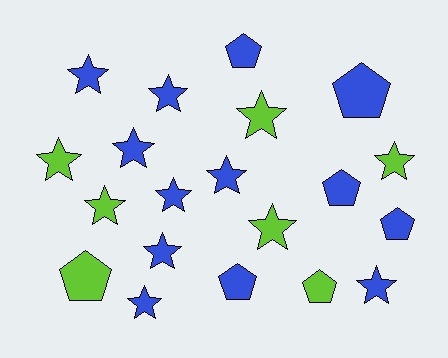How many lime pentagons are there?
There are 2 lime pentagons.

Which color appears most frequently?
Blue, with 13 objects.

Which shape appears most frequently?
Star, with 13 objects.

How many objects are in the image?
There are 20 objects.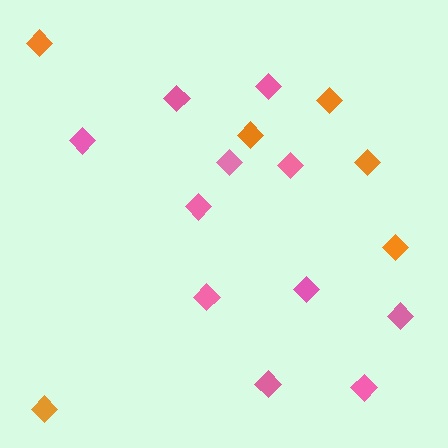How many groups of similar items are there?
There are 2 groups: one group of pink diamonds (11) and one group of orange diamonds (6).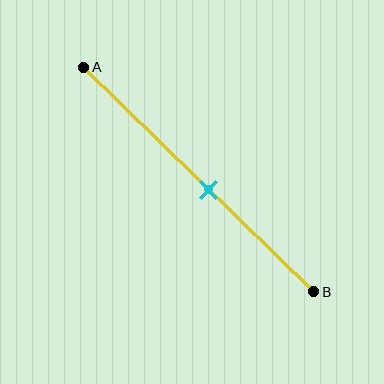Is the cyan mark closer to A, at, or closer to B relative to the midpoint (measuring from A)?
The cyan mark is closer to point B than the midpoint of segment AB.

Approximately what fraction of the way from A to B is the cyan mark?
The cyan mark is approximately 55% of the way from A to B.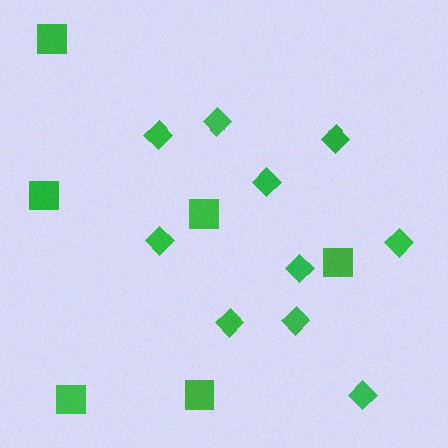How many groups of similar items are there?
There are 2 groups: one group of squares (6) and one group of diamonds (10).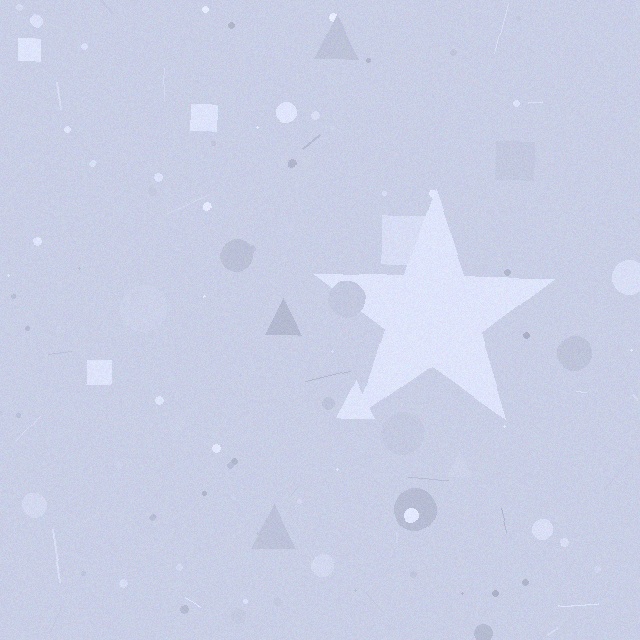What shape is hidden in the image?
A star is hidden in the image.